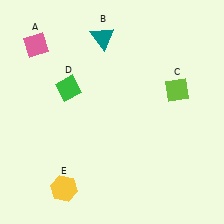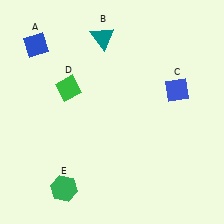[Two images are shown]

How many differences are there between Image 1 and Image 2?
There are 3 differences between the two images.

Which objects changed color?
A changed from pink to blue. C changed from lime to blue. E changed from yellow to green.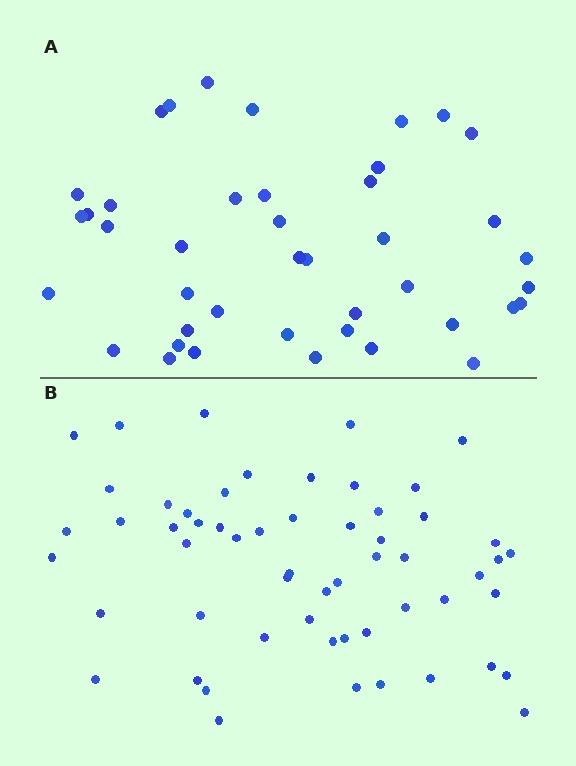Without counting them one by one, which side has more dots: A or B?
Region B (the bottom region) has more dots.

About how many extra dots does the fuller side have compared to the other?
Region B has approximately 15 more dots than region A.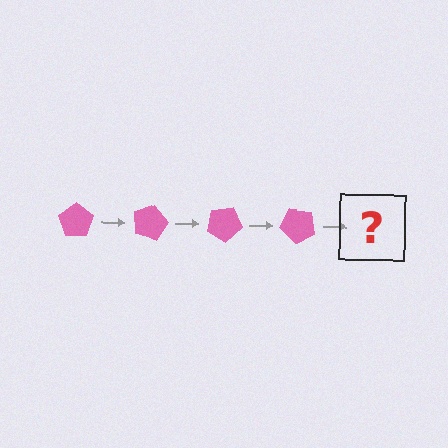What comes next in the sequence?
The next element should be a pink pentagon rotated 60 degrees.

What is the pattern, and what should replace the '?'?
The pattern is that the pentagon rotates 15 degrees each step. The '?' should be a pink pentagon rotated 60 degrees.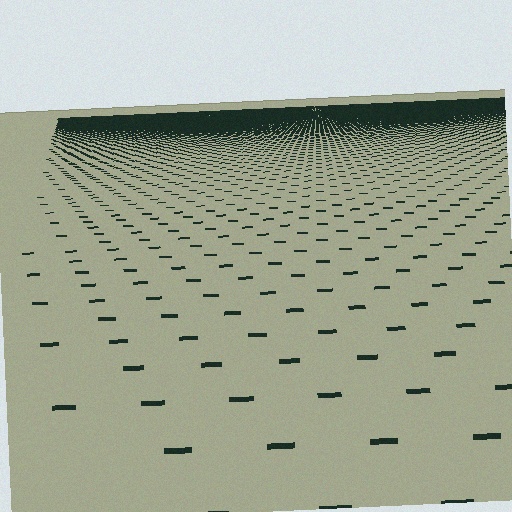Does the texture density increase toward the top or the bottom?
Density increases toward the top.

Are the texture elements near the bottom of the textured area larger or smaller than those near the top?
Larger. Near the bottom, elements are closer to the viewer and appear at a bigger on-screen size.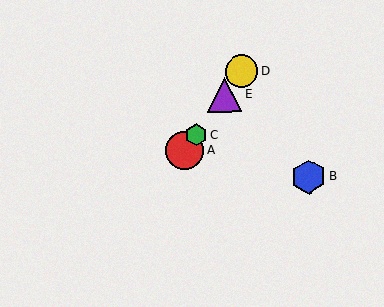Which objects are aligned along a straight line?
Objects A, C, D, E are aligned along a straight line.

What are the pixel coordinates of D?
Object D is at (242, 72).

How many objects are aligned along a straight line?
4 objects (A, C, D, E) are aligned along a straight line.